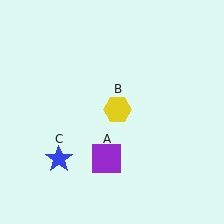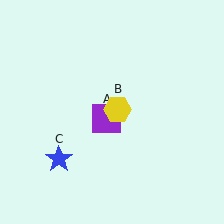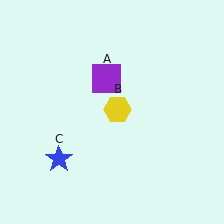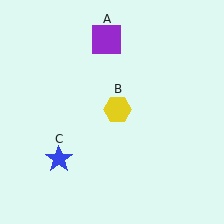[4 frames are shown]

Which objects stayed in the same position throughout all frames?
Yellow hexagon (object B) and blue star (object C) remained stationary.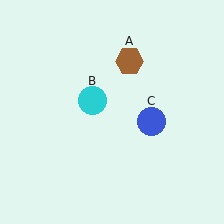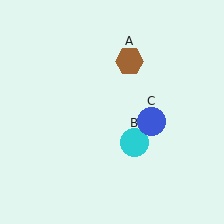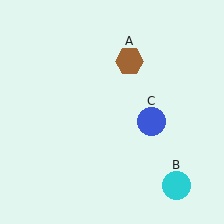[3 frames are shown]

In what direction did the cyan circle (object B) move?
The cyan circle (object B) moved down and to the right.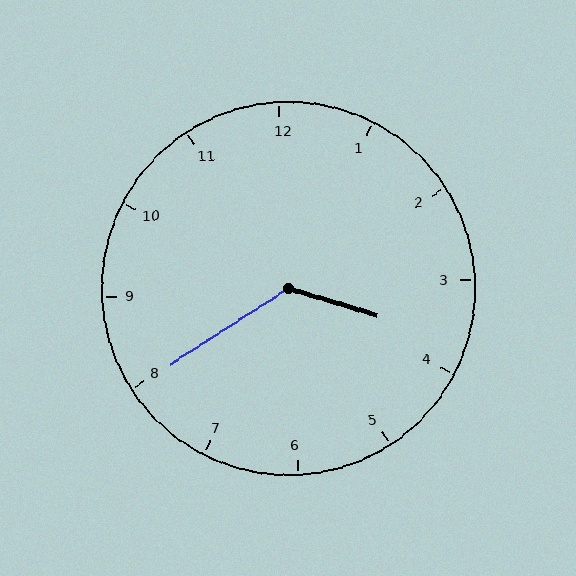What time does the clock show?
3:40.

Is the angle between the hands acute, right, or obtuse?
It is obtuse.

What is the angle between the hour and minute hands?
Approximately 130 degrees.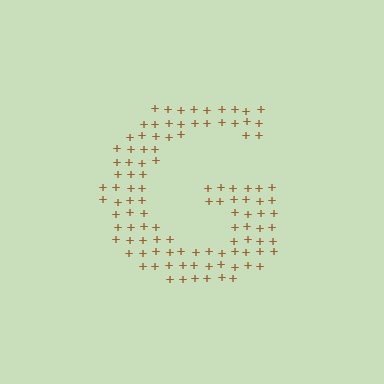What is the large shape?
The large shape is the letter G.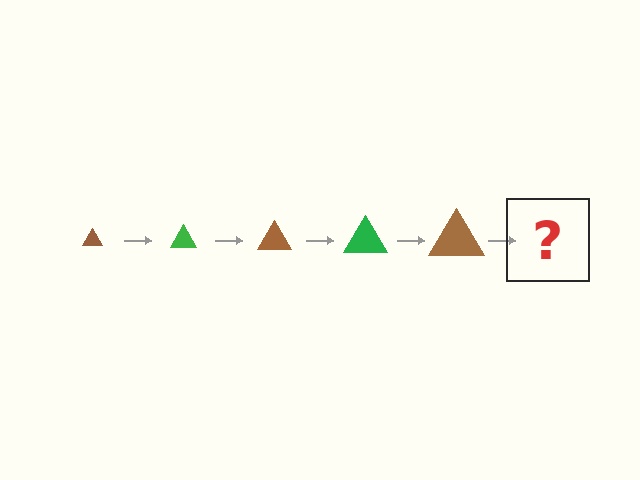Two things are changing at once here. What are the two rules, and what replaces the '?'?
The two rules are that the triangle grows larger each step and the color cycles through brown and green. The '?' should be a green triangle, larger than the previous one.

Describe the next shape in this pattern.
It should be a green triangle, larger than the previous one.